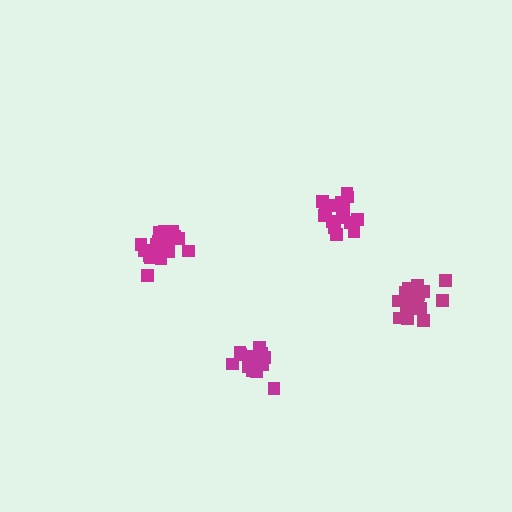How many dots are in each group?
Group 1: 20 dots, Group 2: 15 dots, Group 3: 18 dots, Group 4: 21 dots (74 total).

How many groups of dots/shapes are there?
There are 4 groups.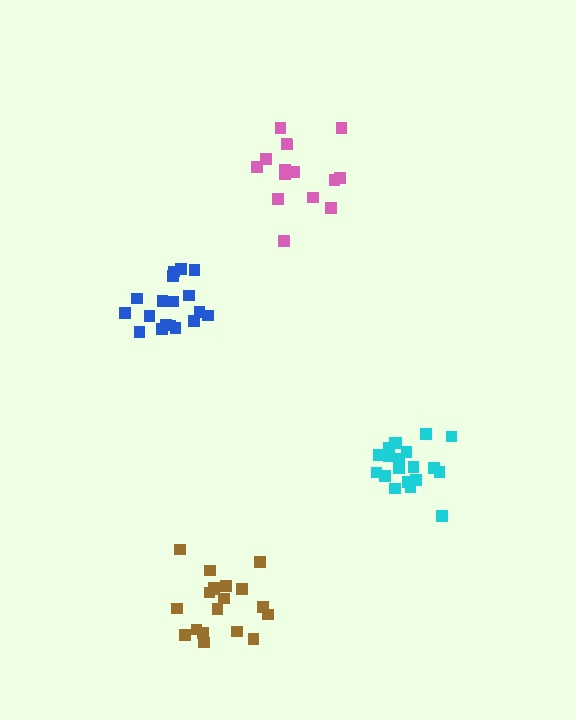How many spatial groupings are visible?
There are 4 spatial groupings.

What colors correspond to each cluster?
The clusters are colored: brown, pink, cyan, blue.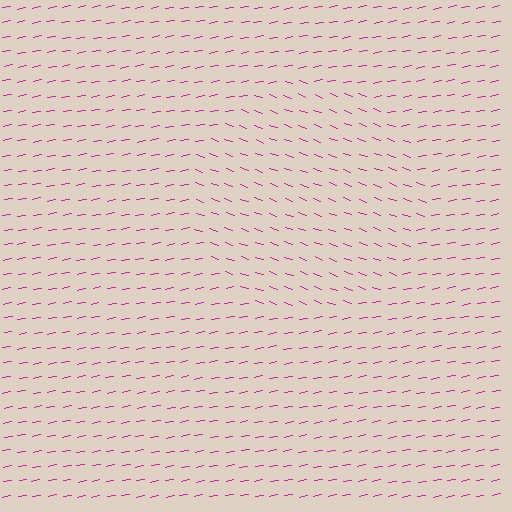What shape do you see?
I see a circle.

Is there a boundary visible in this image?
Yes, there is a texture boundary formed by a change in line orientation.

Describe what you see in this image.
The image is filled with small magenta line segments. A circle region in the image has lines oriented differently from the surrounding lines, creating a visible texture boundary.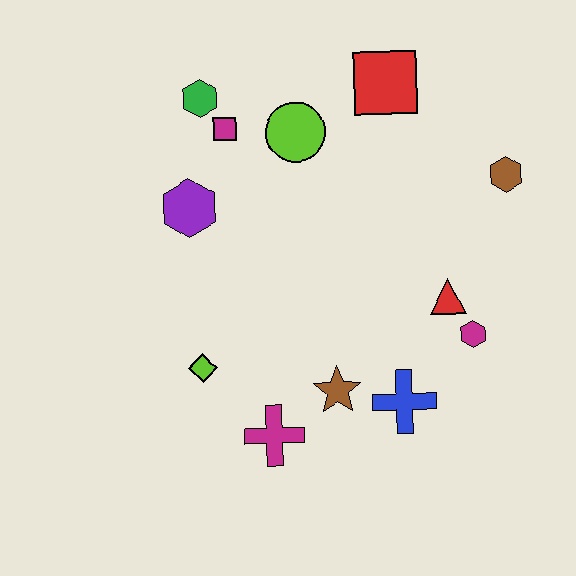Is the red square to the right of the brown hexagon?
No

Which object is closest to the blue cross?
The brown star is closest to the blue cross.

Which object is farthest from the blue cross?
The green hexagon is farthest from the blue cross.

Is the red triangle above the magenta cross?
Yes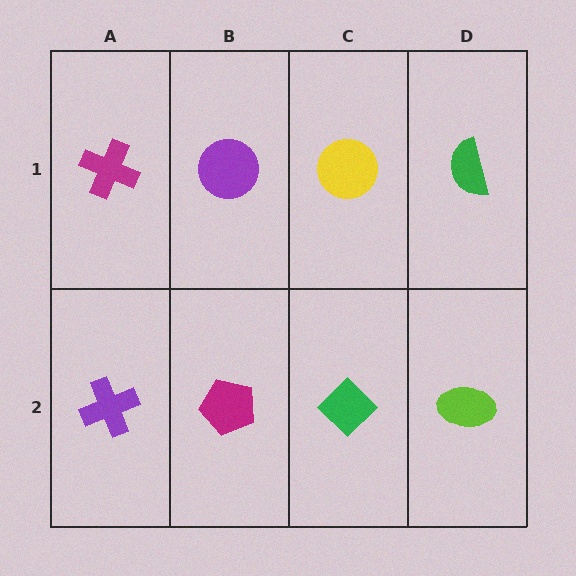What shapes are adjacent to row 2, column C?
A yellow circle (row 1, column C), a magenta pentagon (row 2, column B), a lime ellipse (row 2, column D).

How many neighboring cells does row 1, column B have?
3.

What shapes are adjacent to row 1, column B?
A magenta pentagon (row 2, column B), a magenta cross (row 1, column A), a yellow circle (row 1, column C).